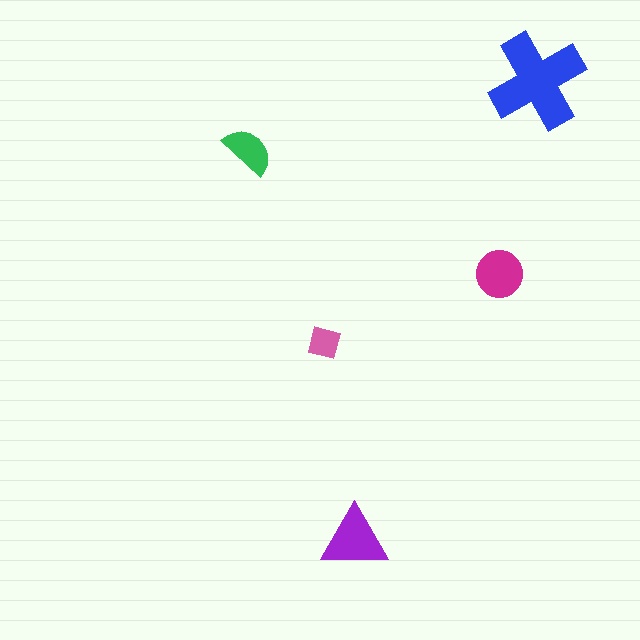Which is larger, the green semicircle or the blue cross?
The blue cross.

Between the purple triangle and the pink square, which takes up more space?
The purple triangle.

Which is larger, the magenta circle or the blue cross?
The blue cross.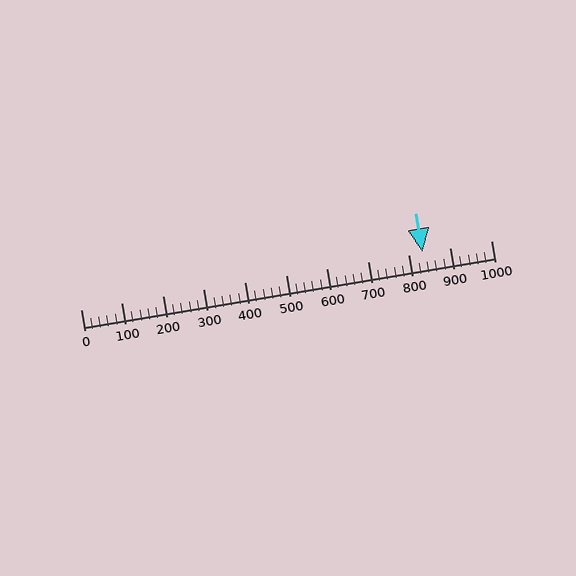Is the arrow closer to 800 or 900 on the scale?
The arrow is closer to 800.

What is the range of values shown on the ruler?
The ruler shows values from 0 to 1000.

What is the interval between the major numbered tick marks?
The major tick marks are spaced 100 units apart.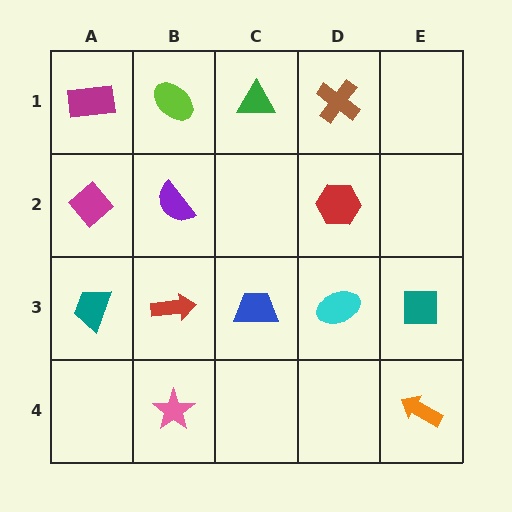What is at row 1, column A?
A magenta rectangle.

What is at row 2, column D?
A red hexagon.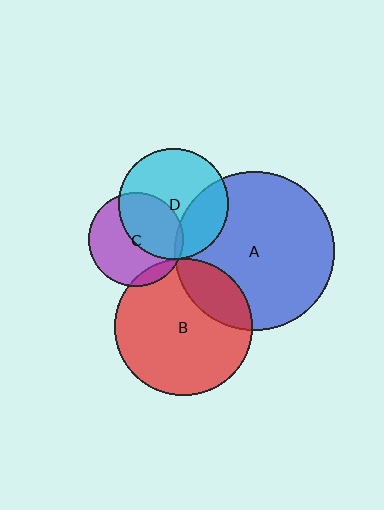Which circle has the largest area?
Circle A (blue).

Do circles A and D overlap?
Yes.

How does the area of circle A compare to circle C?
Approximately 2.8 times.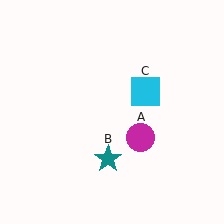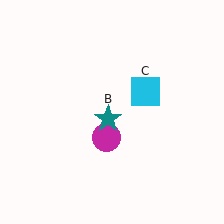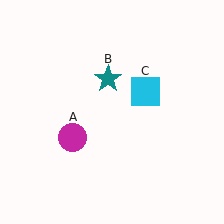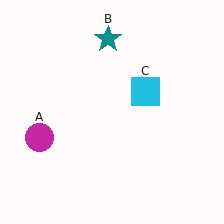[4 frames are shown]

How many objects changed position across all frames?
2 objects changed position: magenta circle (object A), teal star (object B).